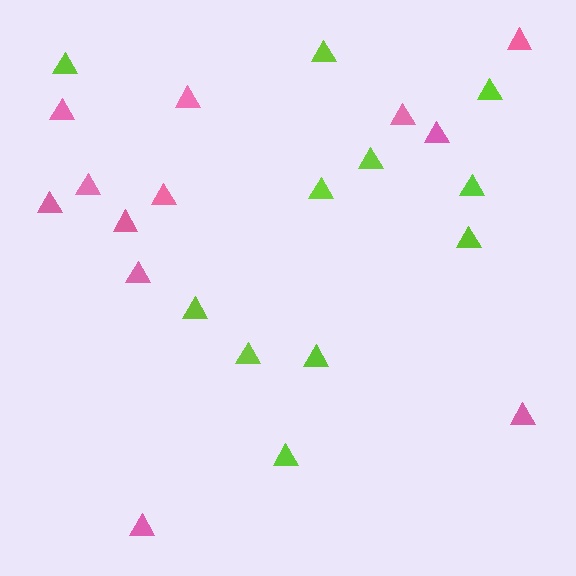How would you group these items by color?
There are 2 groups: one group of lime triangles (11) and one group of pink triangles (12).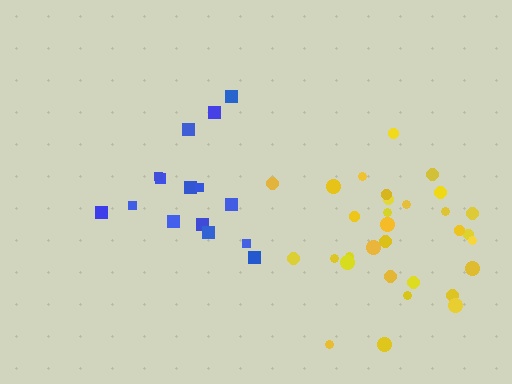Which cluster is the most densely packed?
Yellow.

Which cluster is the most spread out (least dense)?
Blue.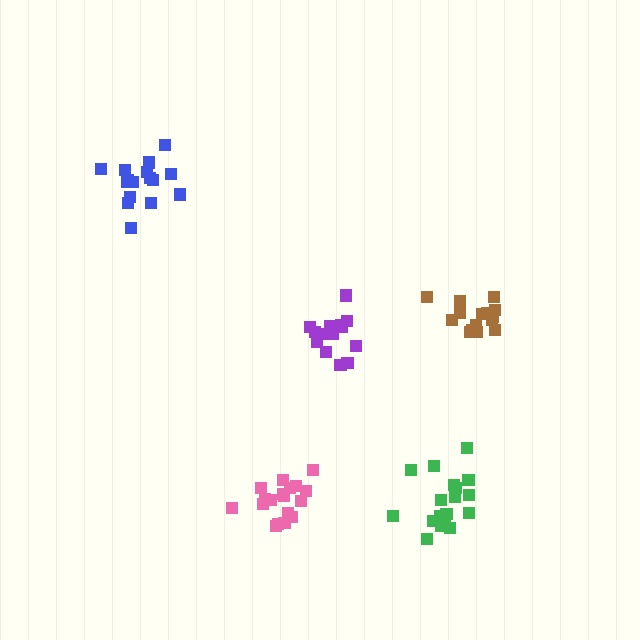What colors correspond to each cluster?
The clusters are colored: blue, purple, pink, brown, green.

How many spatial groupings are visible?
There are 5 spatial groupings.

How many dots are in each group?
Group 1: 16 dots, Group 2: 14 dots, Group 3: 18 dots, Group 4: 15 dots, Group 5: 18 dots (81 total).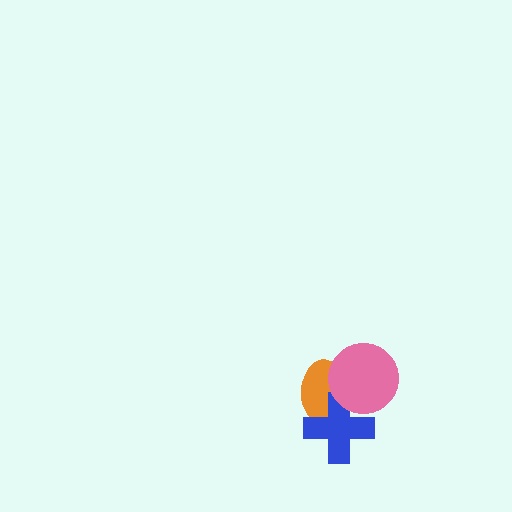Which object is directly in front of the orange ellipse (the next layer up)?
The blue cross is directly in front of the orange ellipse.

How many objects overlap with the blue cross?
2 objects overlap with the blue cross.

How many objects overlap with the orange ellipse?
2 objects overlap with the orange ellipse.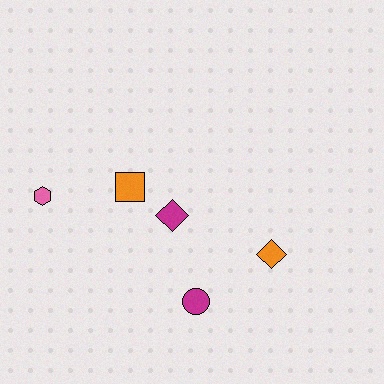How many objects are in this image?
There are 5 objects.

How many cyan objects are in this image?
There are no cyan objects.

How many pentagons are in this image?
There are no pentagons.